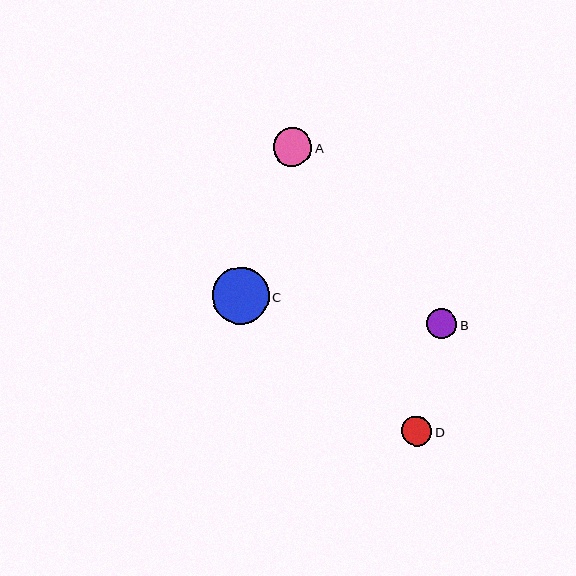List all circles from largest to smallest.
From largest to smallest: C, A, B, D.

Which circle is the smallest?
Circle D is the smallest with a size of approximately 30 pixels.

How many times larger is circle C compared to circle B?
Circle C is approximately 1.9 times the size of circle B.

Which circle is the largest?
Circle C is the largest with a size of approximately 56 pixels.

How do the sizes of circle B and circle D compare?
Circle B and circle D are approximately the same size.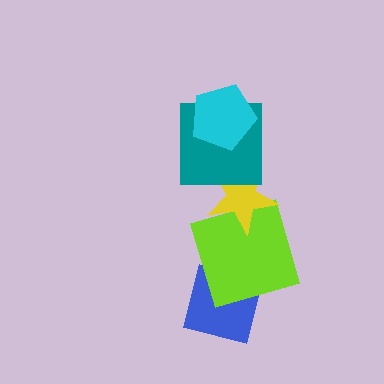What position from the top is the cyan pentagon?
The cyan pentagon is 1st from the top.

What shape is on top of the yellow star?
The teal square is on top of the yellow star.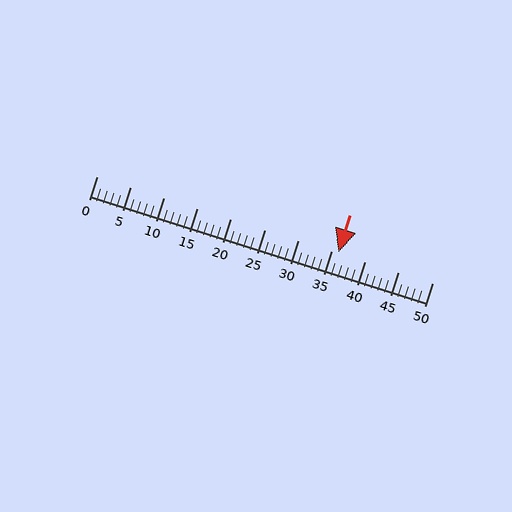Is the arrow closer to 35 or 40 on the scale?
The arrow is closer to 35.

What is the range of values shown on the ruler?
The ruler shows values from 0 to 50.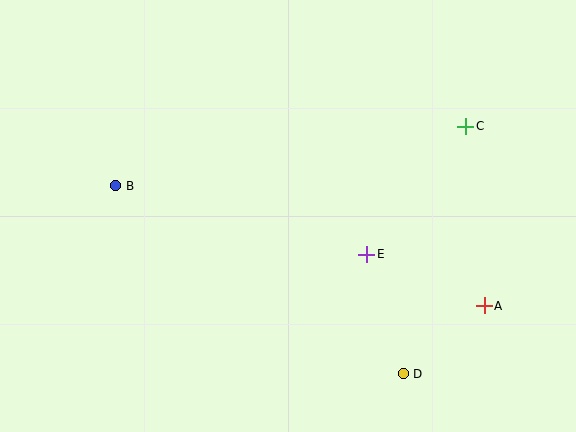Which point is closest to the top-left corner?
Point B is closest to the top-left corner.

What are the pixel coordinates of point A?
Point A is at (484, 306).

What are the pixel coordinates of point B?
Point B is at (116, 186).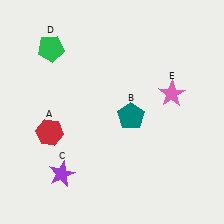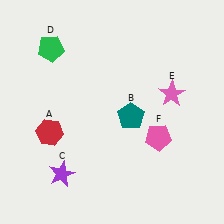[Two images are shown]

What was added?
A pink pentagon (F) was added in Image 2.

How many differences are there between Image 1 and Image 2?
There is 1 difference between the two images.